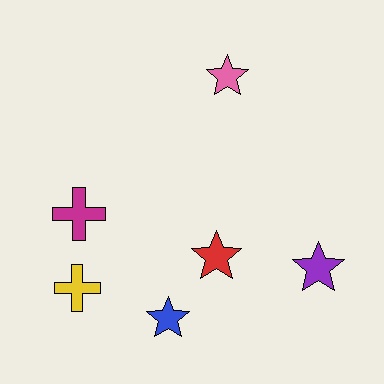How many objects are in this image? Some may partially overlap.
There are 6 objects.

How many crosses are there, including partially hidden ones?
There are 2 crosses.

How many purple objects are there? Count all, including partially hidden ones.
There is 1 purple object.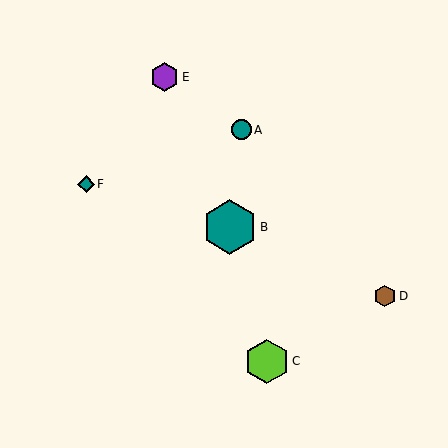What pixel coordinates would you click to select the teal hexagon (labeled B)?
Click at (230, 227) to select the teal hexagon B.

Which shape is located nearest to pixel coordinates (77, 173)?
The teal diamond (labeled F) at (86, 184) is nearest to that location.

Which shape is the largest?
The teal hexagon (labeled B) is the largest.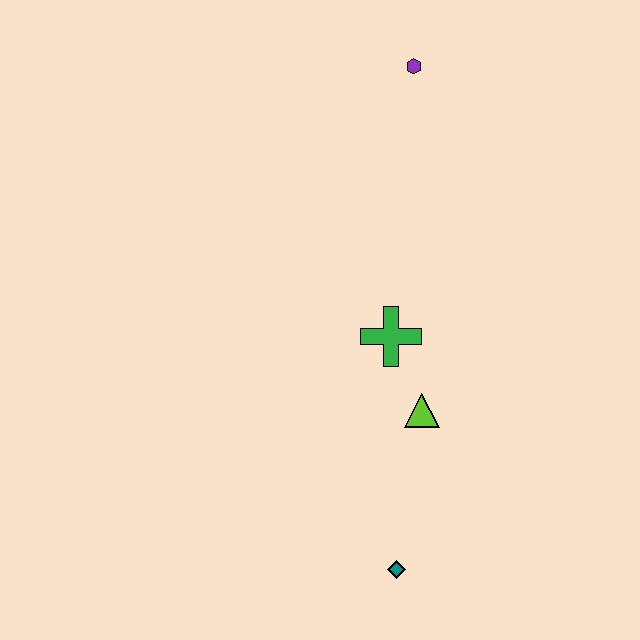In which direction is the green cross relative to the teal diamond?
The green cross is above the teal diamond.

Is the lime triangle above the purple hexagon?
No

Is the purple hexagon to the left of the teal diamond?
No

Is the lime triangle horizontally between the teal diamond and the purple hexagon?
No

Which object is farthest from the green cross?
The purple hexagon is farthest from the green cross.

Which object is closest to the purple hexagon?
The green cross is closest to the purple hexagon.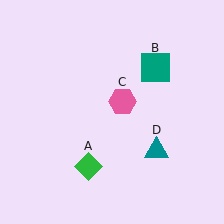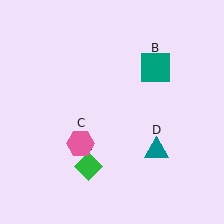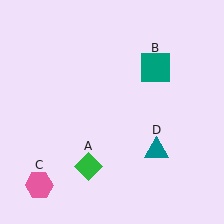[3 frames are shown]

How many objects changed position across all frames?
1 object changed position: pink hexagon (object C).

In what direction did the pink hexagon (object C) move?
The pink hexagon (object C) moved down and to the left.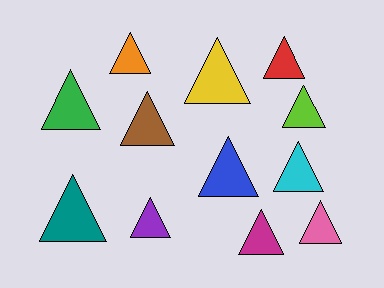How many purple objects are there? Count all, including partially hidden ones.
There is 1 purple object.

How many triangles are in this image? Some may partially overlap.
There are 12 triangles.